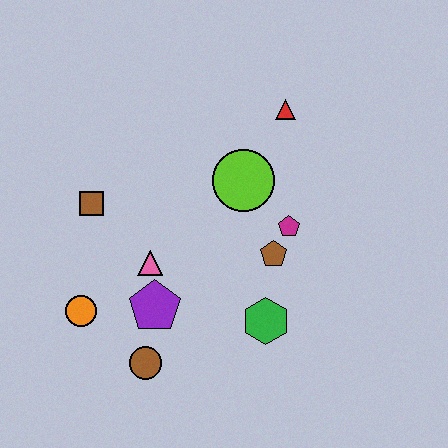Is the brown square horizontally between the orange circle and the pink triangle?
Yes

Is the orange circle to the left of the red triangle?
Yes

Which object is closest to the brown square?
The pink triangle is closest to the brown square.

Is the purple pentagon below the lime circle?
Yes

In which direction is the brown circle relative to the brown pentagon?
The brown circle is to the left of the brown pentagon.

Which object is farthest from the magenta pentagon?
The orange circle is farthest from the magenta pentagon.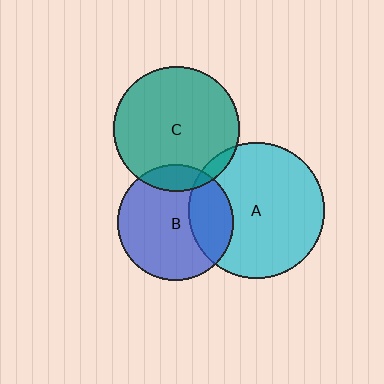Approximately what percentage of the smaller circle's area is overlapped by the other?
Approximately 5%.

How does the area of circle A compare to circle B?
Approximately 1.4 times.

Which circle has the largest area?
Circle A (cyan).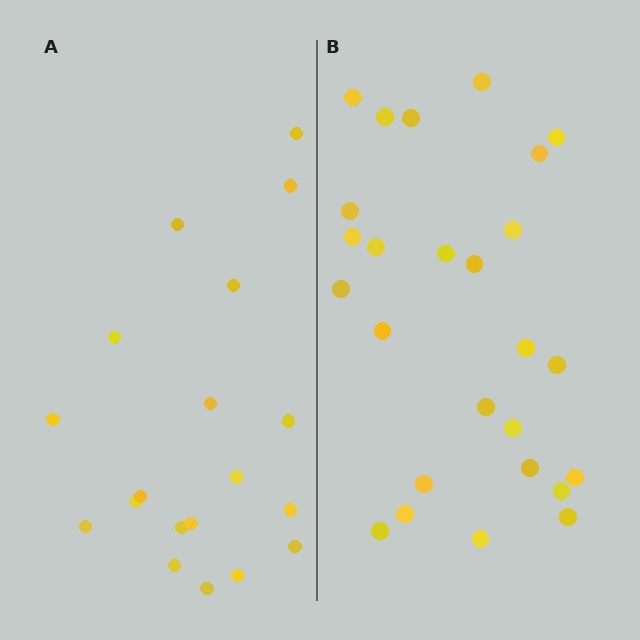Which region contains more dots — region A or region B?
Region B (the right region) has more dots.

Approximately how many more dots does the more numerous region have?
Region B has roughly 8 or so more dots than region A.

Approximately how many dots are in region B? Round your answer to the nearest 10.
About 30 dots. (The exact count is 26, which rounds to 30.)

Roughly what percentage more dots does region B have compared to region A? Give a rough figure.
About 35% more.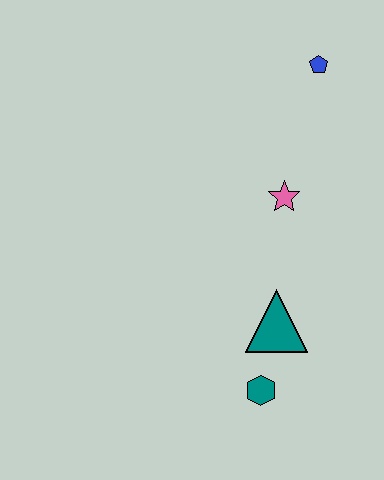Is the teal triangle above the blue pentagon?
No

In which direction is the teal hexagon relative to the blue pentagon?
The teal hexagon is below the blue pentagon.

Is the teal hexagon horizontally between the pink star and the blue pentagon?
No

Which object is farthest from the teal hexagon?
The blue pentagon is farthest from the teal hexagon.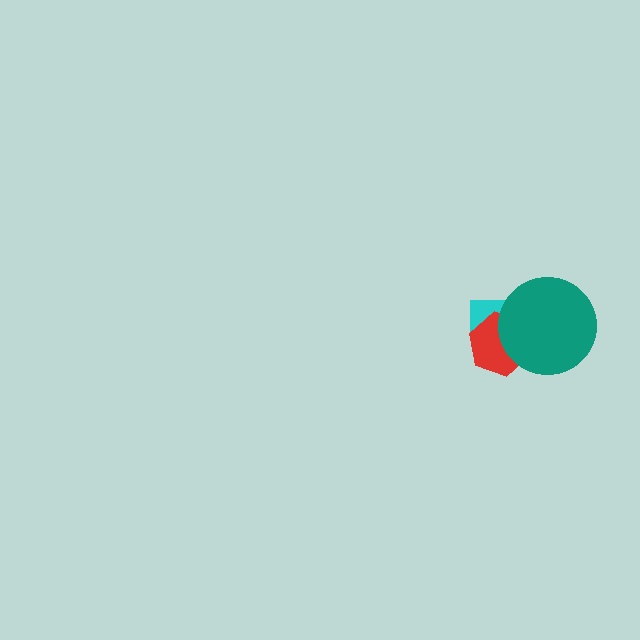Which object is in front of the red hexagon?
The teal circle is in front of the red hexagon.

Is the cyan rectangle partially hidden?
Yes, it is partially covered by another shape.